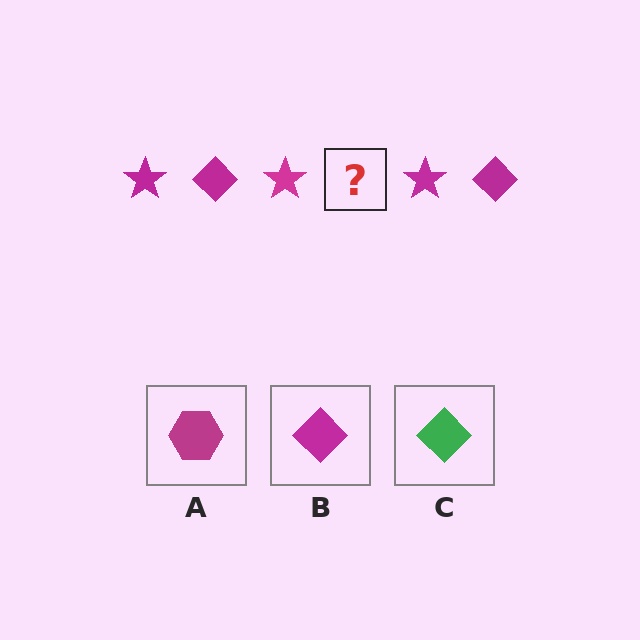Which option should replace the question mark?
Option B.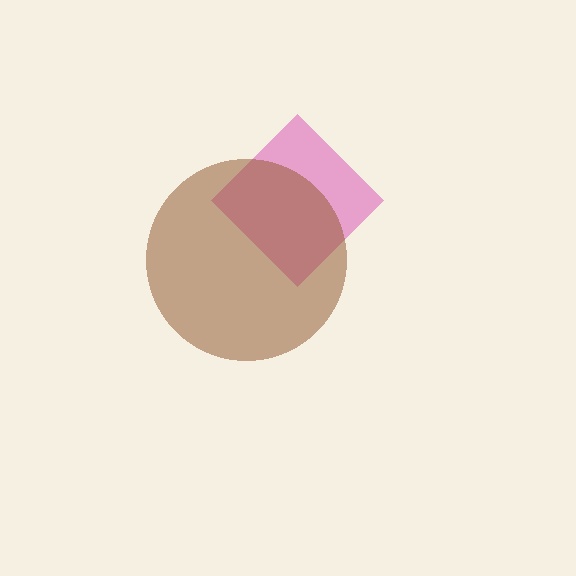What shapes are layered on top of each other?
The layered shapes are: a pink diamond, a brown circle.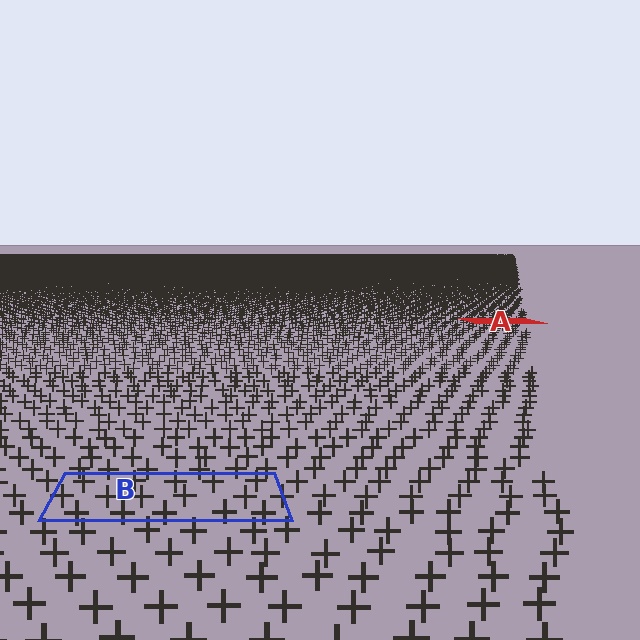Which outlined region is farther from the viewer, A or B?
Region A is farther from the viewer — the texture elements inside it appear smaller and more densely packed.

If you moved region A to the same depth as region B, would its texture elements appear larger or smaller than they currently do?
They would appear larger. At a closer depth, the same texture elements are projected at a bigger on-screen size.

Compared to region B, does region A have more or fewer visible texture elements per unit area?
Region A has more texture elements per unit area — they are packed more densely because it is farther away.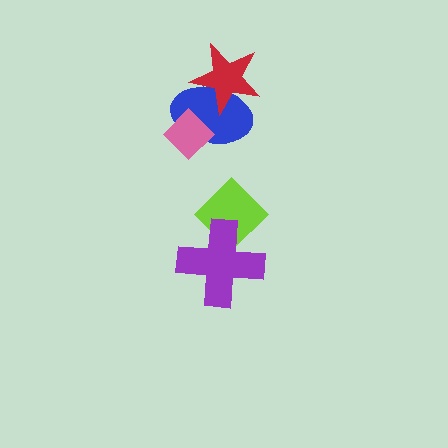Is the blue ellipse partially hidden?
Yes, it is partially covered by another shape.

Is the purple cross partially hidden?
No, no other shape covers it.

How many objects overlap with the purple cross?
1 object overlaps with the purple cross.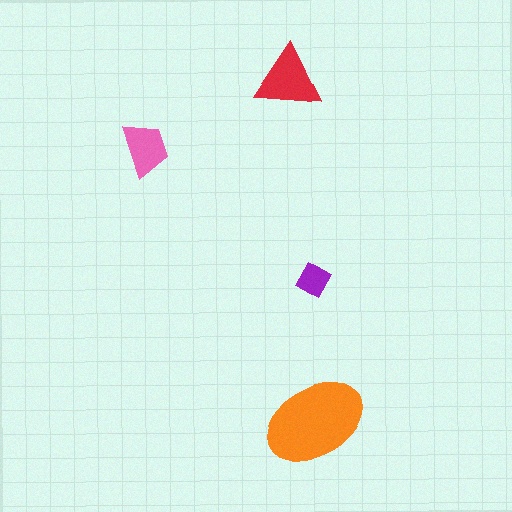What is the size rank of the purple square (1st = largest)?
4th.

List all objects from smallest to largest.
The purple square, the pink trapezoid, the red triangle, the orange ellipse.